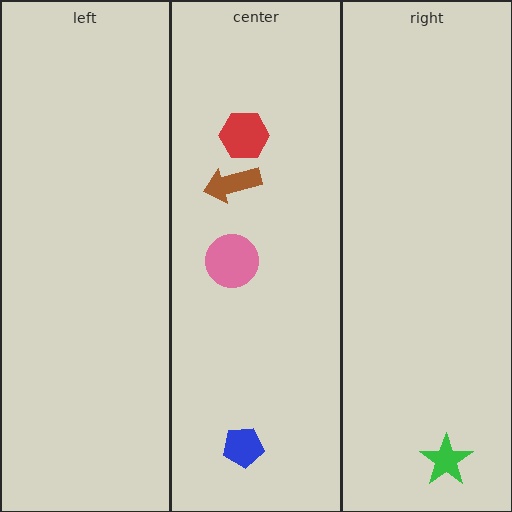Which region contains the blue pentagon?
The center region.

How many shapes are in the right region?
1.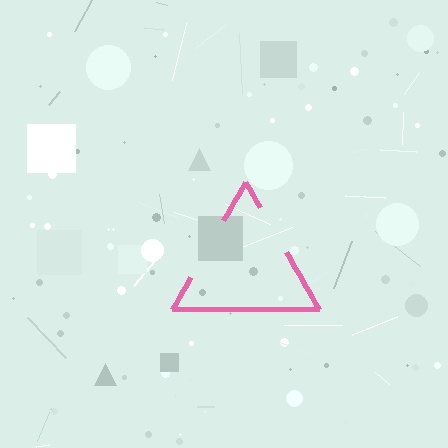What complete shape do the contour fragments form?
The contour fragments form a triangle.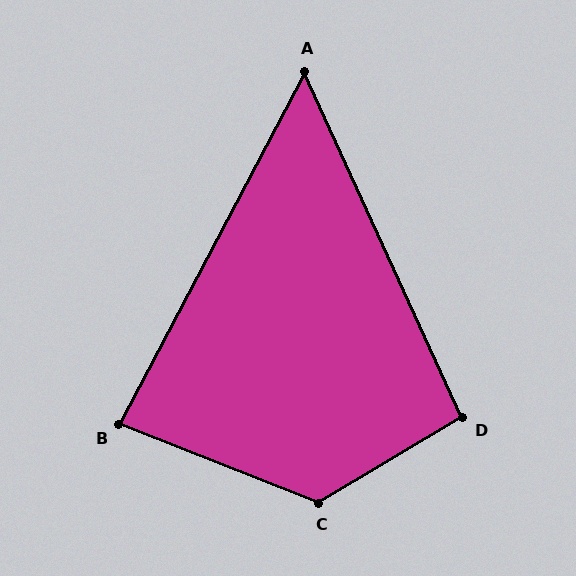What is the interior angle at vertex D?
Approximately 96 degrees (obtuse).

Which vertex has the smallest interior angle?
A, at approximately 52 degrees.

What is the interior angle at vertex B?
Approximately 84 degrees (acute).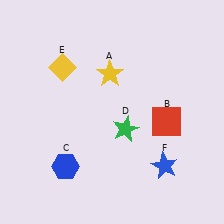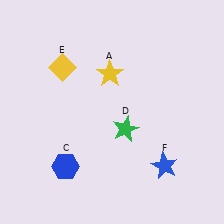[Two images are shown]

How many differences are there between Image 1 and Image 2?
There is 1 difference between the two images.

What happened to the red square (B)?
The red square (B) was removed in Image 2. It was in the bottom-right area of Image 1.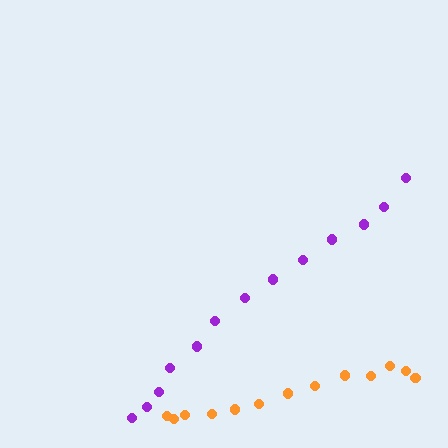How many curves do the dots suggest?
There are 2 distinct paths.